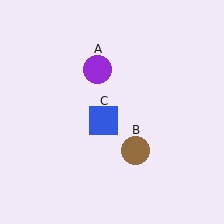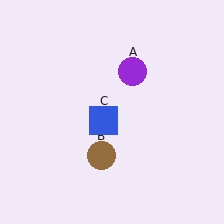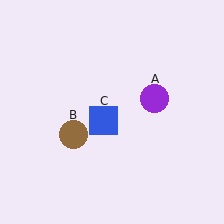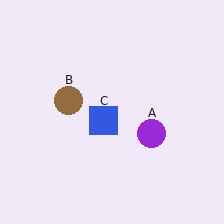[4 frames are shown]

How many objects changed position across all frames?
2 objects changed position: purple circle (object A), brown circle (object B).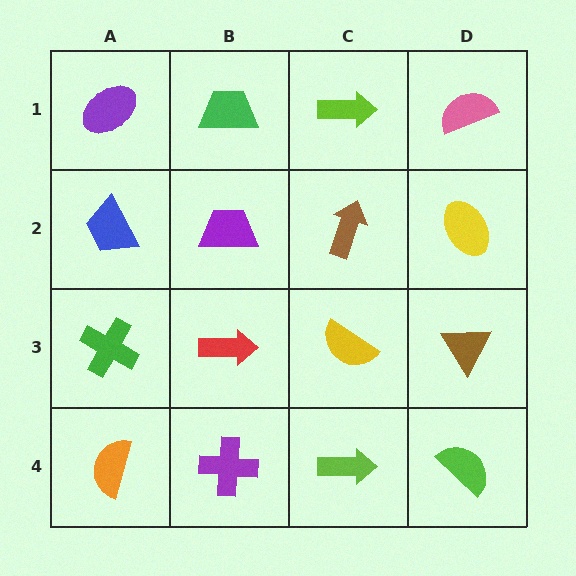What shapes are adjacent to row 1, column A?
A blue trapezoid (row 2, column A), a green trapezoid (row 1, column B).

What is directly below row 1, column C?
A brown arrow.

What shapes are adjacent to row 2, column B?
A green trapezoid (row 1, column B), a red arrow (row 3, column B), a blue trapezoid (row 2, column A), a brown arrow (row 2, column C).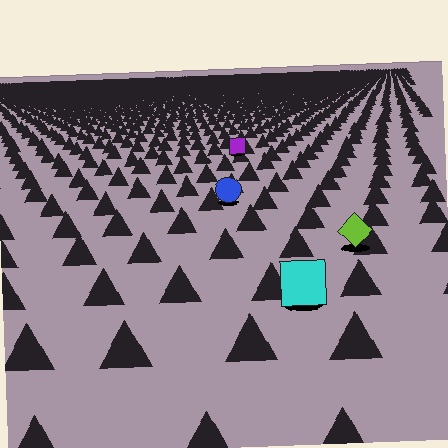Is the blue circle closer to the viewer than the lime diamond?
No. The lime diamond is closer — you can tell from the texture gradient: the ground texture is coarser near it.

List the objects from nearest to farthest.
From nearest to farthest: the cyan square, the lime diamond, the blue circle, the purple square.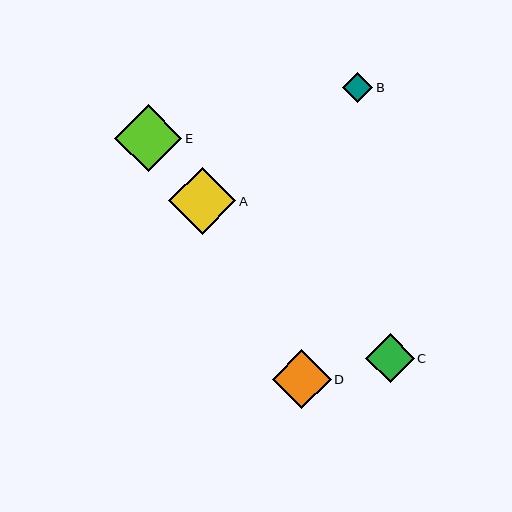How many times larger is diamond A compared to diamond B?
Diamond A is approximately 2.3 times the size of diamond B.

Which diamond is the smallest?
Diamond B is the smallest with a size of approximately 30 pixels.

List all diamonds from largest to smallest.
From largest to smallest: A, E, D, C, B.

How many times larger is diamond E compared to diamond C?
Diamond E is approximately 1.4 times the size of diamond C.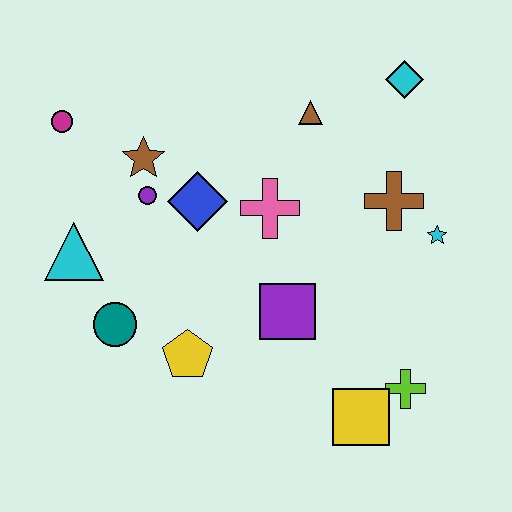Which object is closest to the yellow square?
The lime cross is closest to the yellow square.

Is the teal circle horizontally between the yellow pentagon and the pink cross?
No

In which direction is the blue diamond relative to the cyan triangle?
The blue diamond is to the right of the cyan triangle.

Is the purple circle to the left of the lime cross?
Yes